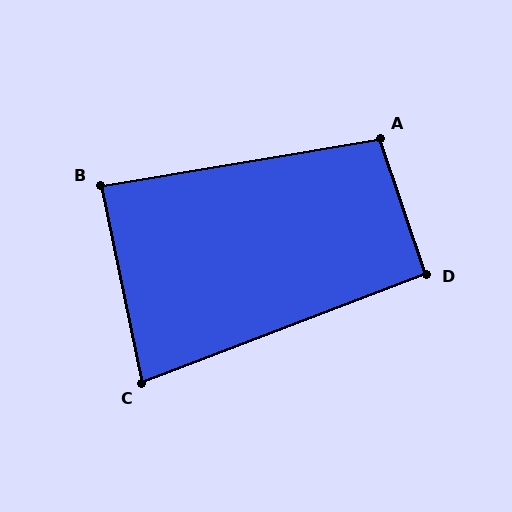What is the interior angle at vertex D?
Approximately 92 degrees (approximately right).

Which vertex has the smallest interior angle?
C, at approximately 81 degrees.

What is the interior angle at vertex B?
Approximately 88 degrees (approximately right).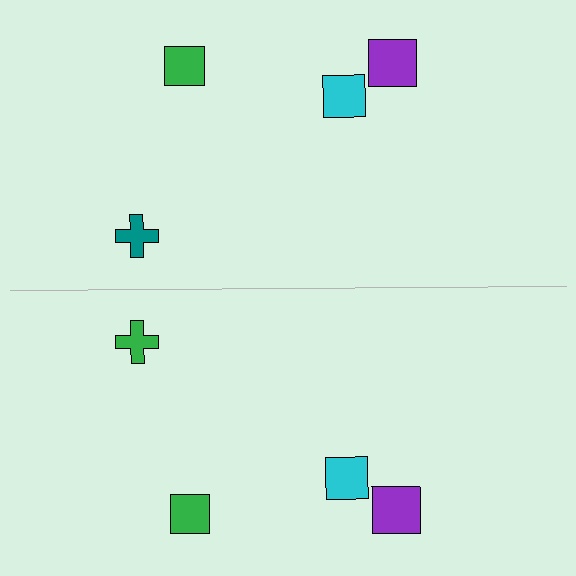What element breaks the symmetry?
The green cross on the bottom side breaks the symmetry — its mirror counterpart is teal.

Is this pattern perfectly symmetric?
No, the pattern is not perfectly symmetric. The green cross on the bottom side breaks the symmetry — its mirror counterpart is teal.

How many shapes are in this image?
There are 8 shapes in this image.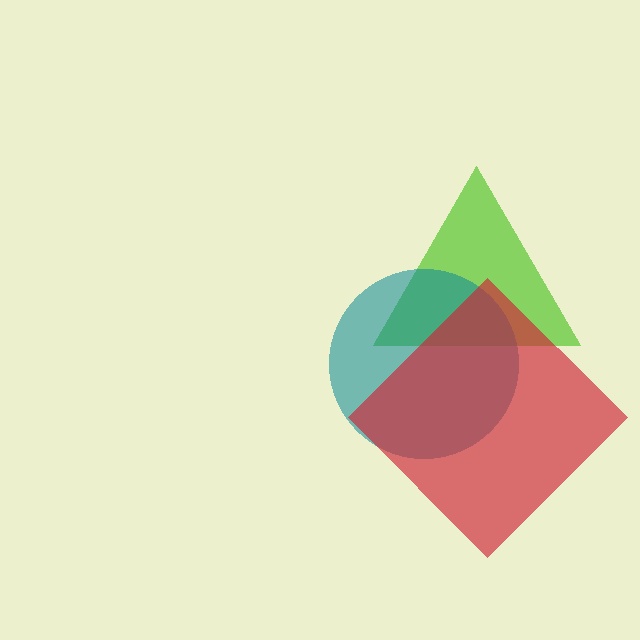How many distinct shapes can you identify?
There are 3 distinct shapes: a lime triangle, a teal circle, a red diamond.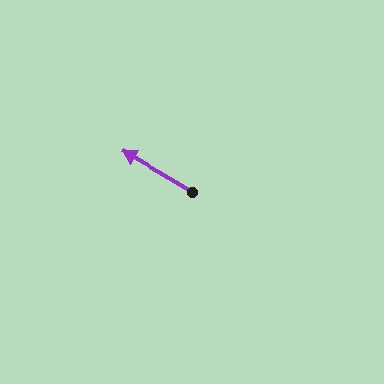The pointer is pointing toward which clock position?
Roughly 10 o'clock.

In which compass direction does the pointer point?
Northwest.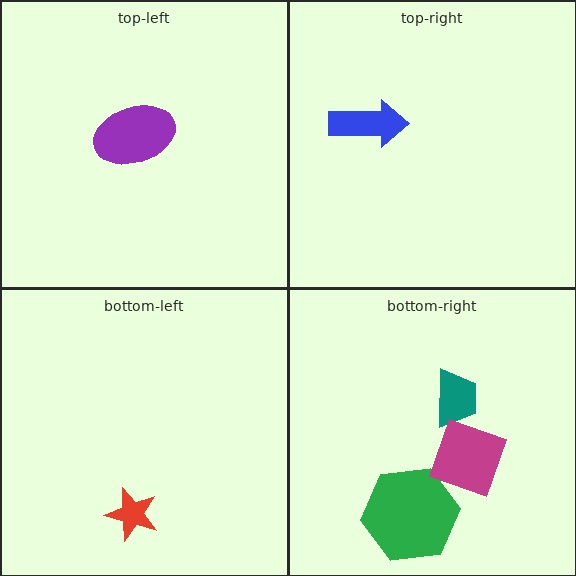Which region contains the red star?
The bottom-left region.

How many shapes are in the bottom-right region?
3.